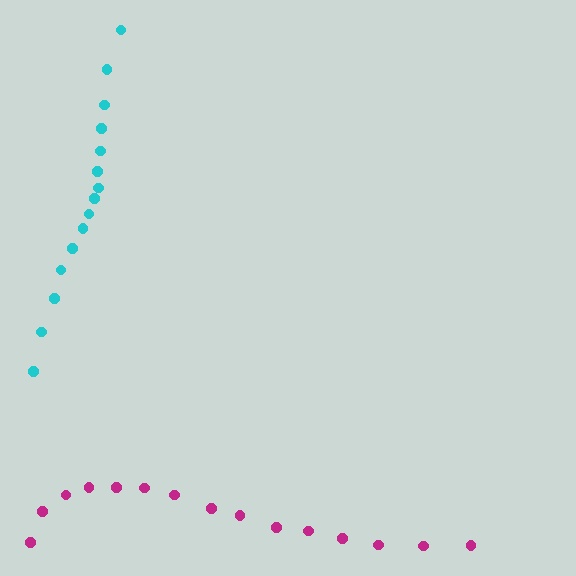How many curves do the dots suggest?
There are 2 distinct paths.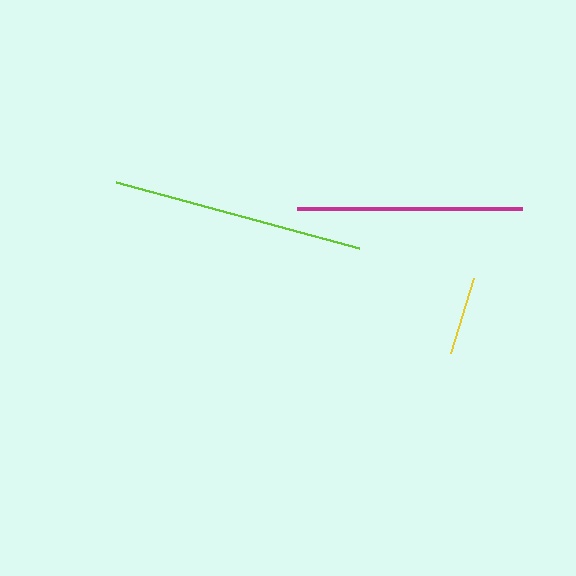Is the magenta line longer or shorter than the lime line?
The lime line is longer than the magenta line.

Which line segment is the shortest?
The yellow line is the shortest at approximately 78 pixels.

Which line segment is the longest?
The lime line is the longest at approximately 252 pixels.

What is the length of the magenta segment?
The magenta segment is approximately 226 pixels long.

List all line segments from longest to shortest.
From longest to shortest: lime, magenta, yellow.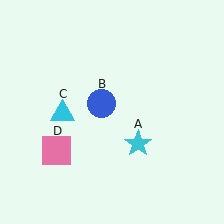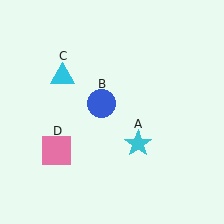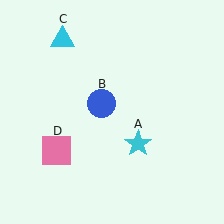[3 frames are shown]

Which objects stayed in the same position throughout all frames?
Cyan star (object A) and blue circle (object B) and pink square (object D) remained stationary.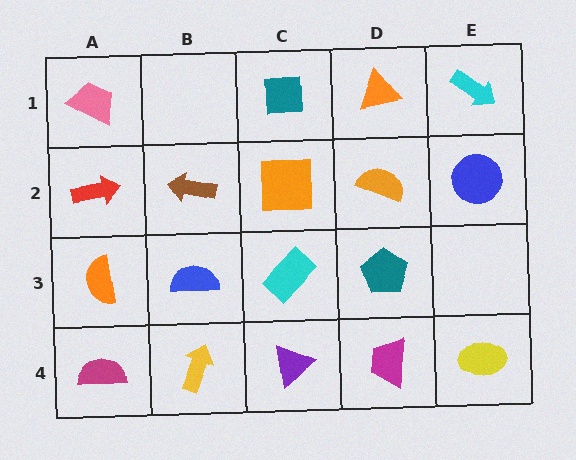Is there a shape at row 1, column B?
No, that cell is empty.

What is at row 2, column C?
An orange square.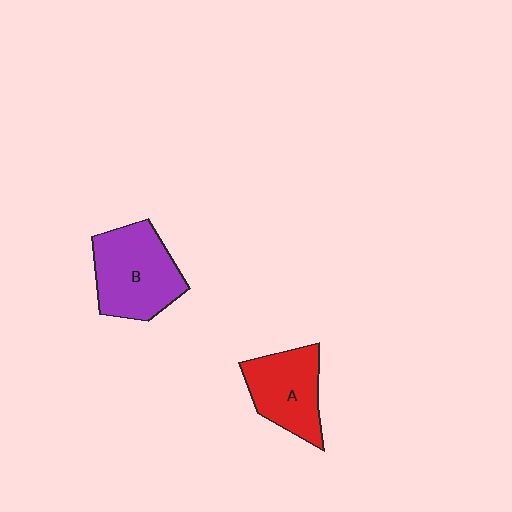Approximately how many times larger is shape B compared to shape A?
Approximately 1.2 times.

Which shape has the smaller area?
Shape A (red).